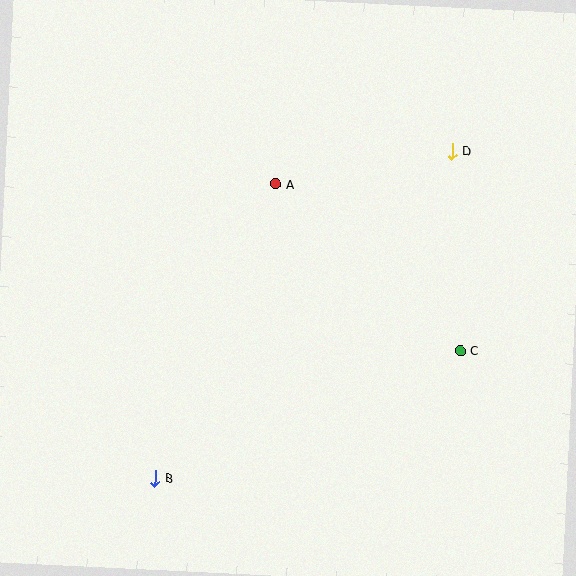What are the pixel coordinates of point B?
Point B is at (155, 478).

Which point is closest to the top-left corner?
Point A is closest to the top-left corner.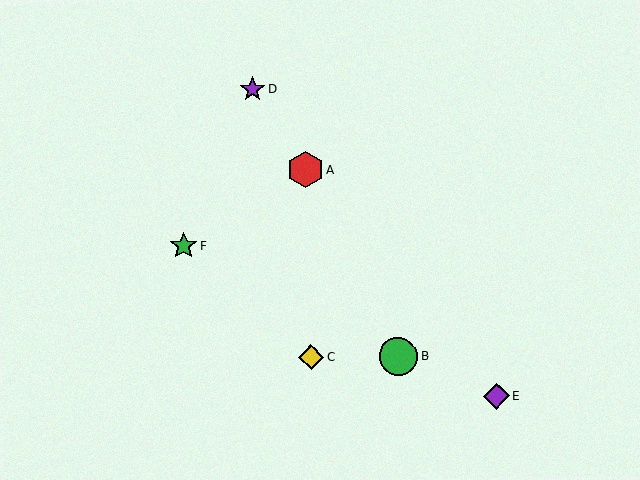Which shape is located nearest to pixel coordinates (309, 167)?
The red hexagon (labeled A) at (305, 170) is nearest to that location.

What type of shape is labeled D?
Shape D is a purple star.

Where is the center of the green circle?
The center of the green circle is at (398, 356).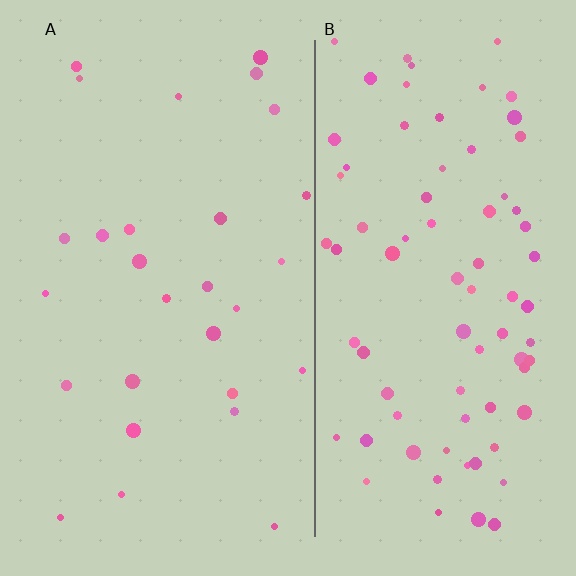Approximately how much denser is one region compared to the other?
Approximately 2.7× — region B over region A.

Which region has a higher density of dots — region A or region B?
B (the right).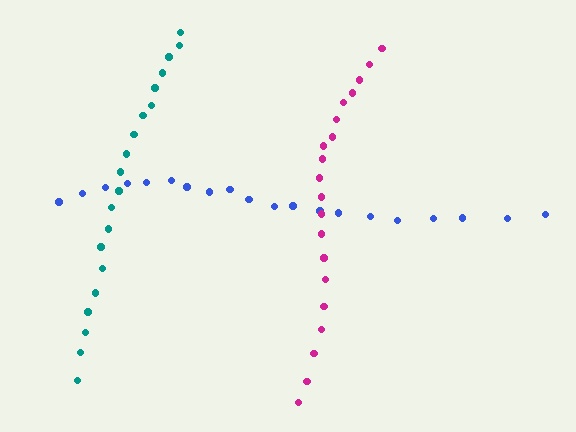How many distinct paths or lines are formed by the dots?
There are 3 distinct paths.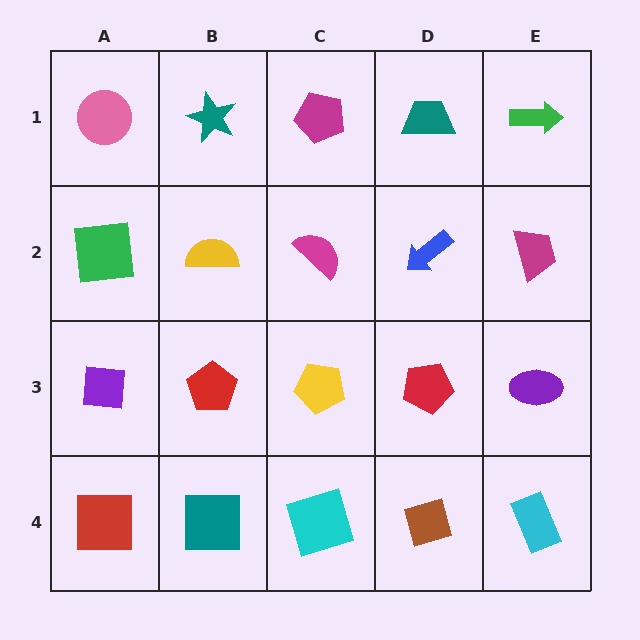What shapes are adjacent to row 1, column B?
A yellow semicircle (row 2, column B), a pink circle (row 1, column A), a magenta pentagon (row 1, column C).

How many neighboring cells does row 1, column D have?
3.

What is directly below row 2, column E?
A purple ellipse.